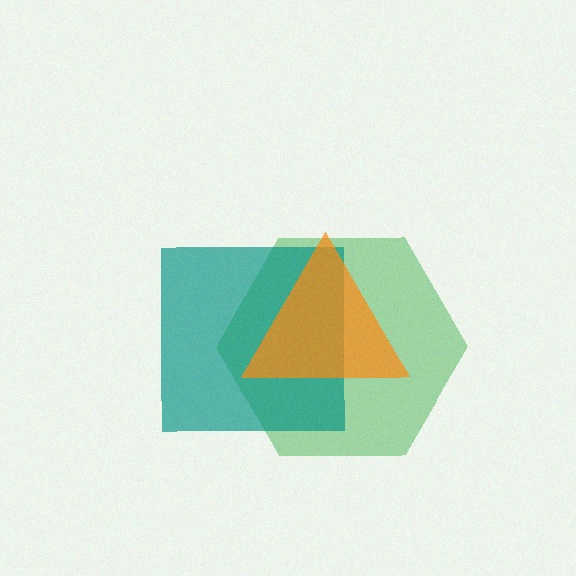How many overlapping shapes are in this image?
There are 3 overlapping shapes in the image.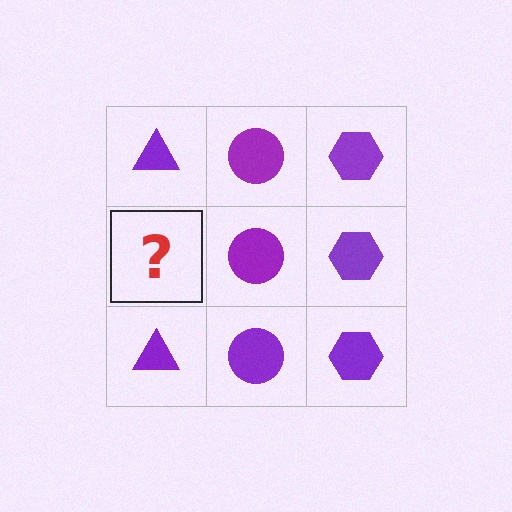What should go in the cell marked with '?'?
The missing cell should contain a purple triangle.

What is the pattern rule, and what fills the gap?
The rule is that each column has a consistent shape. The gap should be filled with a purple triangle.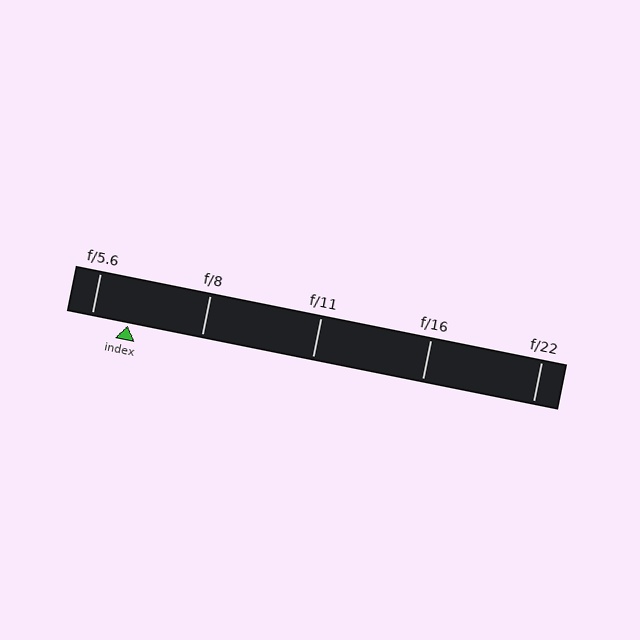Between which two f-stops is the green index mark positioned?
The index mark is between f/5.6 and f/8.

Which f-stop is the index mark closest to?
The index mark is closest to f/5.6.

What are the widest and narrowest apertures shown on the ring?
The widest aperture shown is f/5.6 and the narrowest is f/22.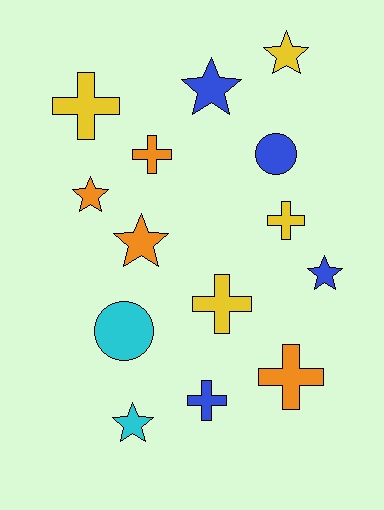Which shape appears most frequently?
Star, with 6 objects.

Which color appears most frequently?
Yellow, with 4 objects.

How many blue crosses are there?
There is 1 blue cross.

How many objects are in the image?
There are 14 objects.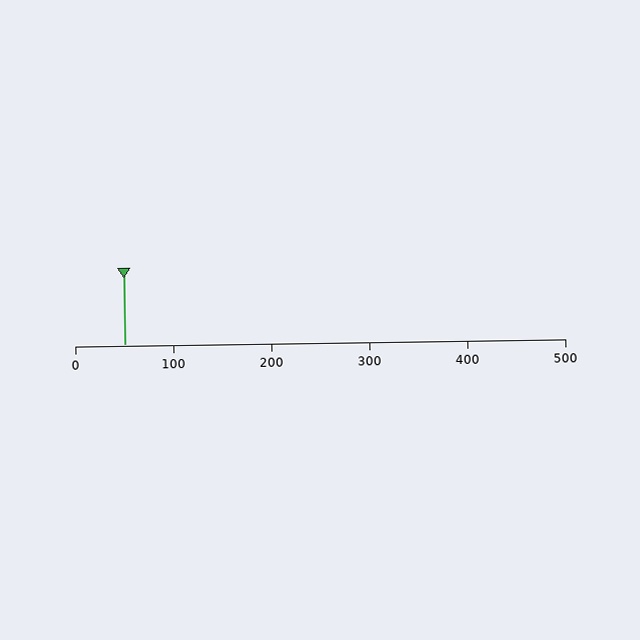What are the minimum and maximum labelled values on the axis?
The axis runs from 0 to 500.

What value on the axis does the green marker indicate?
The marker indicates approximately 50.